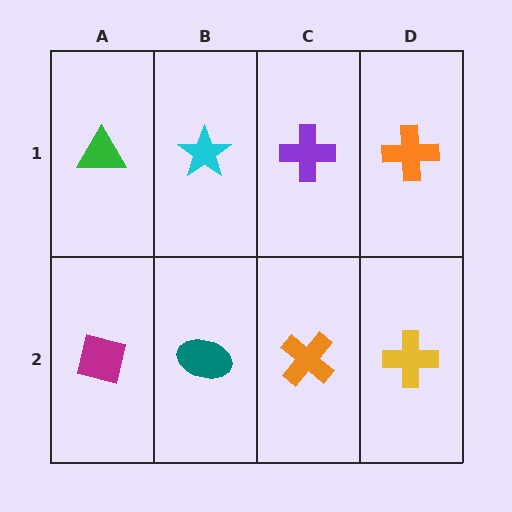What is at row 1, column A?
A green triangle.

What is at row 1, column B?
A cyan star.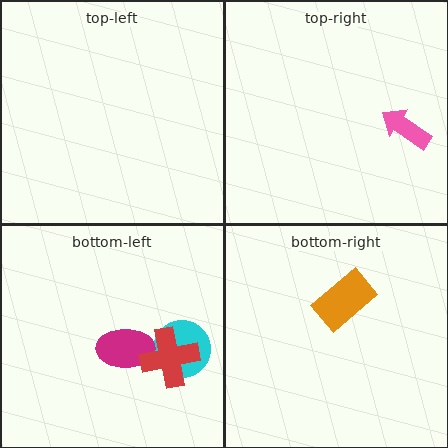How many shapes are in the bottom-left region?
3.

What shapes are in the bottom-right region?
The orange rectangle.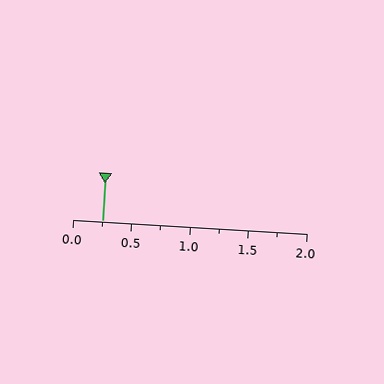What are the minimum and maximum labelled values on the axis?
The axis runs from 0.0 to 2.0.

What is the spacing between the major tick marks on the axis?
The major ticks are spaced 0.5 apart.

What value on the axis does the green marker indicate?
The marker indicates approximately 0.25.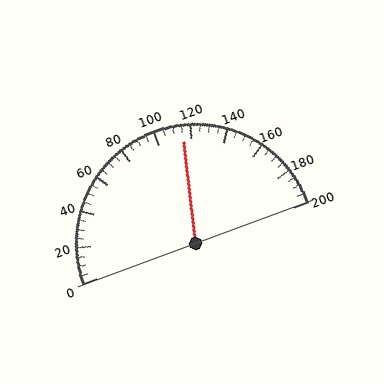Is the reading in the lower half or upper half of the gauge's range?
The reading is in the upper half of the range (0 to 200).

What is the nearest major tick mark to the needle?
The nearest major tick mark is 120.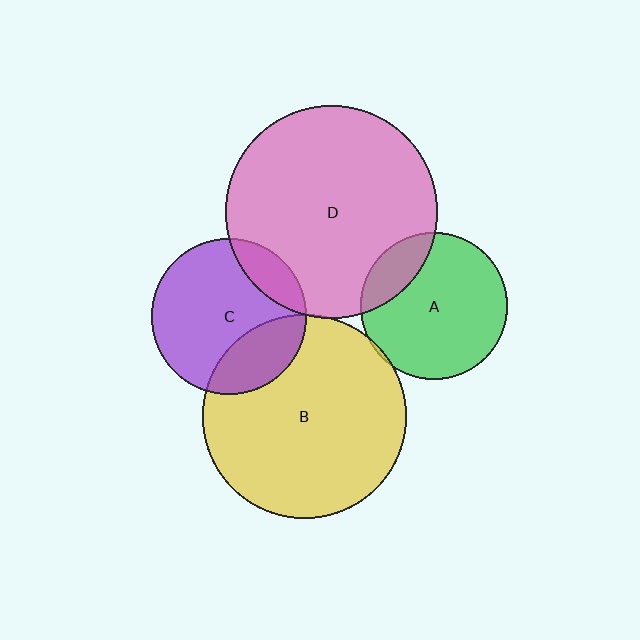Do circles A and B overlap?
Yes.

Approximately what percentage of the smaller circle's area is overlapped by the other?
Approximately 5%.